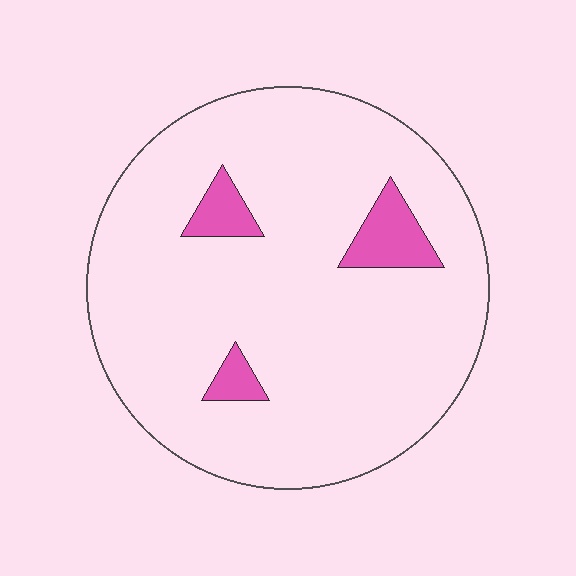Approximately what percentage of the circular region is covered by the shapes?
Approximately 10%.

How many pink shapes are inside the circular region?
3.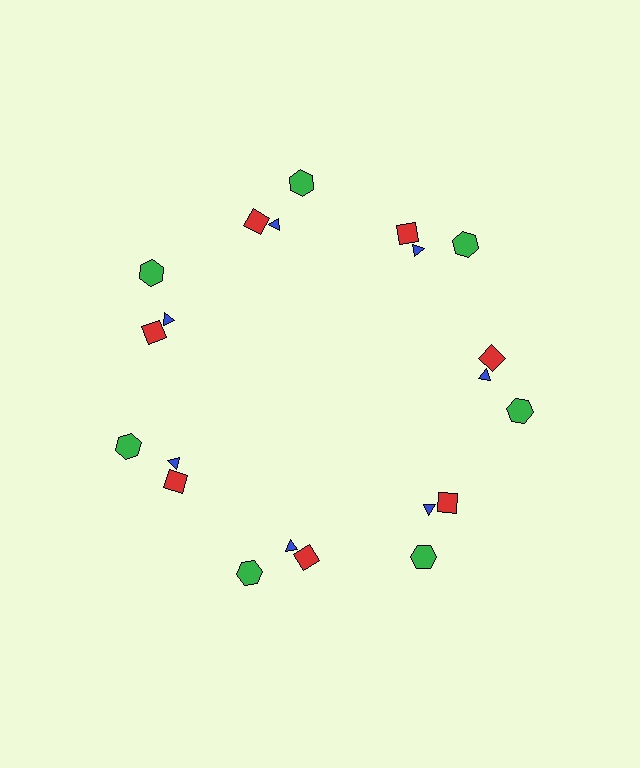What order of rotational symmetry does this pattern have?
This pattern has 7-fold rotational symmetry.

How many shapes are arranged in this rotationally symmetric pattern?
There are 21 shapes, arranged in 7 groups of 3.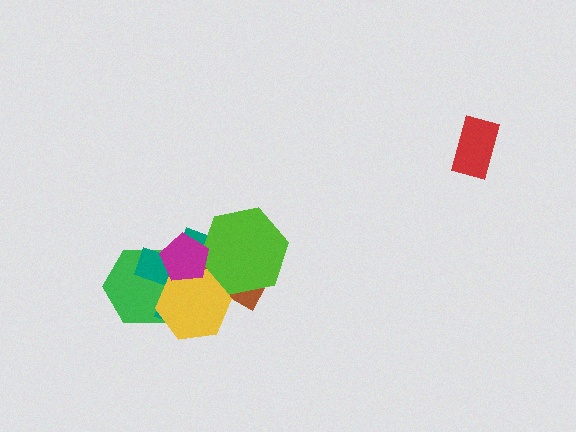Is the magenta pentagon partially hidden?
No, no other shape covers it.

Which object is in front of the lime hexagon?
The magenta pentagon is in front of the lime hexagon.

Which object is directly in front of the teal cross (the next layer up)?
The yellow hexagon is directly in front of the teal cross.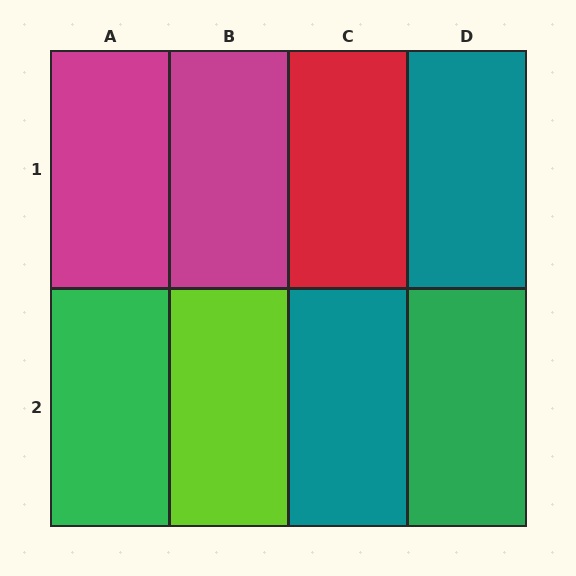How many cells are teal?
2 cells are teal.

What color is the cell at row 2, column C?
Teal.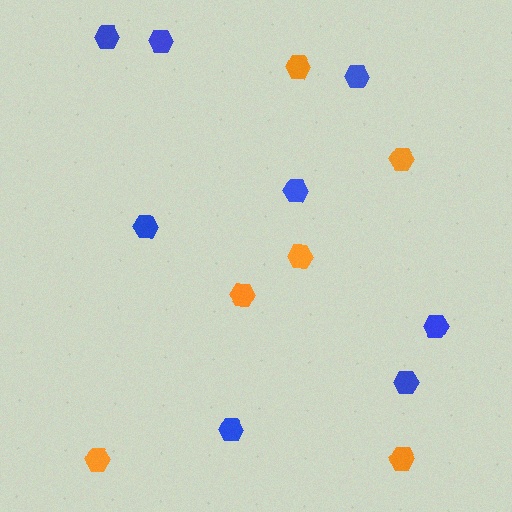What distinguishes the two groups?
There are 2 groups: one group of blue hexagons (8) and one group of orange hexagons (6).